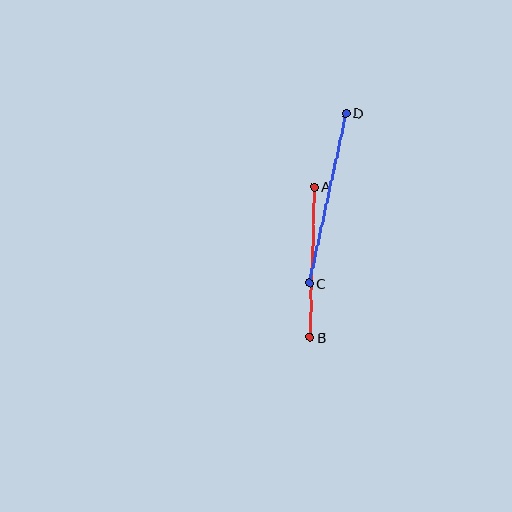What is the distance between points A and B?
The distance is approximately 150 pixels.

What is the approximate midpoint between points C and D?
The midpoint is at approximately (328, 198) pixels.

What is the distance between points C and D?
The distance is approximately 174 pixels.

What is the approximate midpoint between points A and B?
The midpoint is at approximately (312, 262) pixels.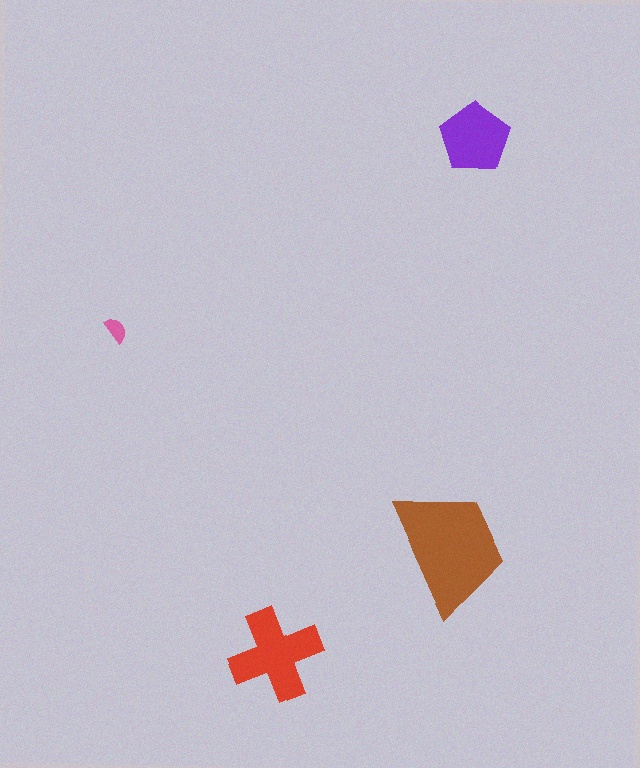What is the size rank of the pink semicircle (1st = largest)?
4th.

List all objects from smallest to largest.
The pink semicircle, the purple pentagon, the red cross, the brown trapezoid.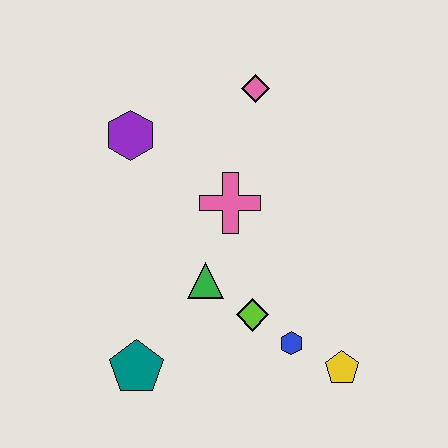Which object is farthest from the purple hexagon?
The yellow pentagon is farthest from the purple hexagon.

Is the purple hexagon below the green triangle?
No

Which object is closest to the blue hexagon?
The lime diamond is closest to the blue hexagon.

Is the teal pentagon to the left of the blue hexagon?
Yes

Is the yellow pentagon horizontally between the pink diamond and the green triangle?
No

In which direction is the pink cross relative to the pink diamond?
The pink cross is below the pink diamond.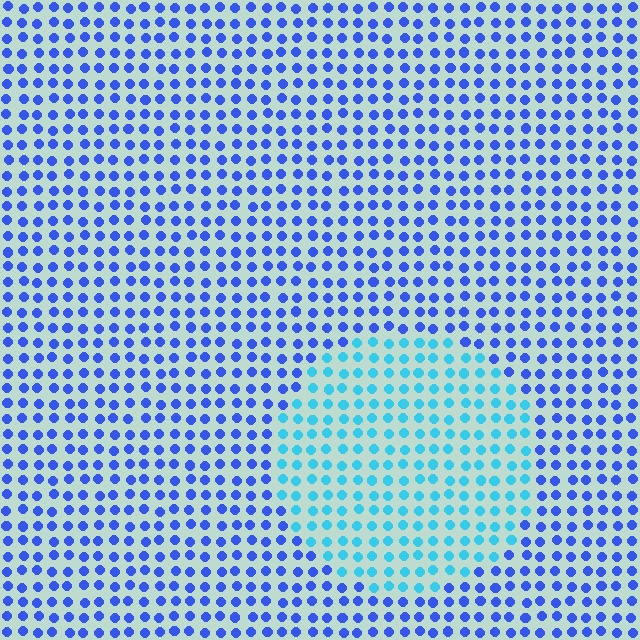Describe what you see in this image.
The image is filled with small blue elements in a uniform arrangement. A circle-shaped region is visible where the elements are tinted to a slightly different hue, forming a subtle color boundary.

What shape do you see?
I see a circle.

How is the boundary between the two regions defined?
The boundary is defined purely by a slight shift in hue (about 39 degrees). Spacing, size, and orientation are identical on both sides.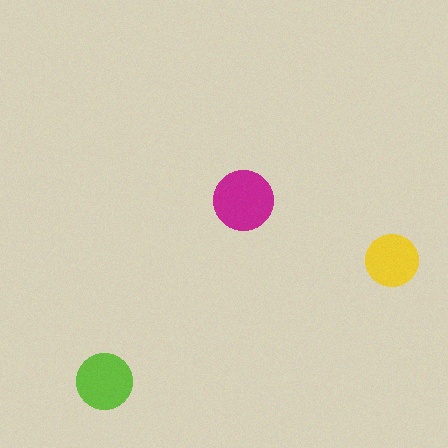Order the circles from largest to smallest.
the magenta one, the lime one, the yellow one.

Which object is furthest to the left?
The lime circle is leftmost.